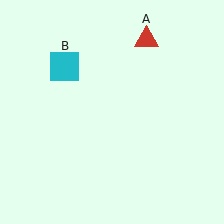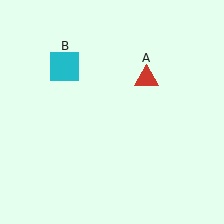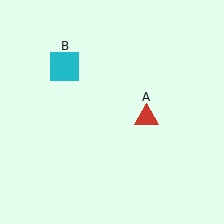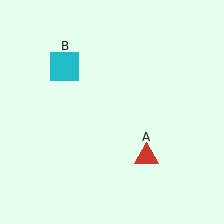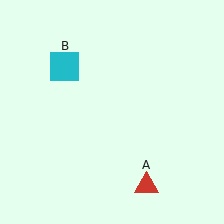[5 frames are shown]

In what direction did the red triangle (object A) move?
The red triangle (object A) moved down.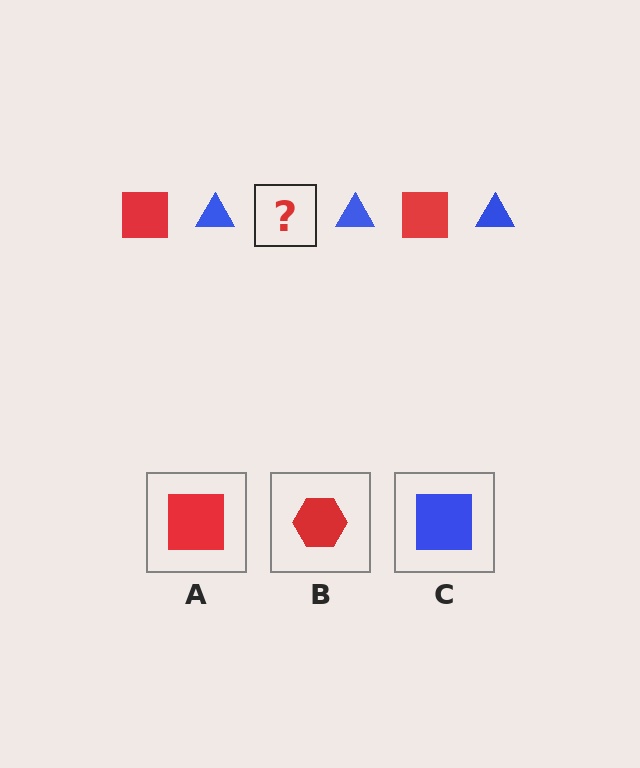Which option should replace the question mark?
Option A.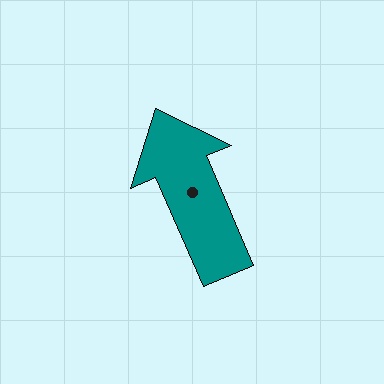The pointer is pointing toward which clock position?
Roughly 11 o'clock.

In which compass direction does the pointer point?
Northwest.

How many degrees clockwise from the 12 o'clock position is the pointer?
Approximately 337 degrees.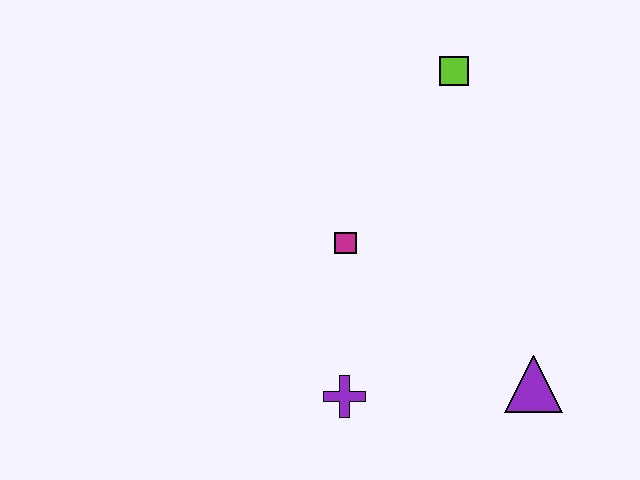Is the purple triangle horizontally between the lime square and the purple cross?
No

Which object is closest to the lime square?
The magenta square is closest to the lime square.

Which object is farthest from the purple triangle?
The lime square is farthest from the purple triangle.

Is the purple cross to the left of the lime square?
Yes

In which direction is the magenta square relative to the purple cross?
The magenta square is above the purple cross.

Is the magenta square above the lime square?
No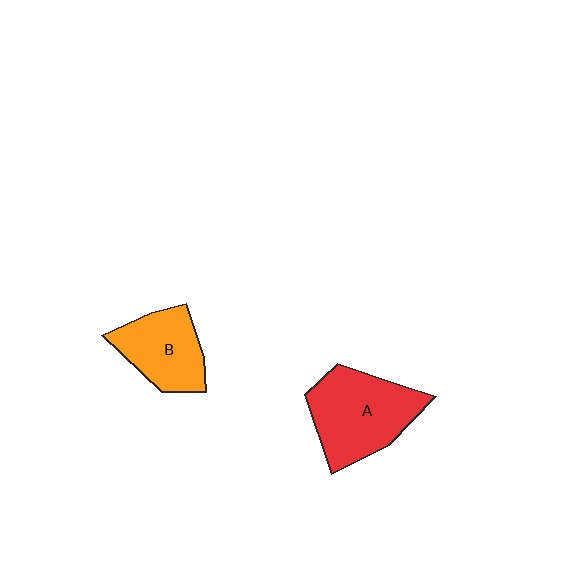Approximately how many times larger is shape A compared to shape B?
Approximately 1.4 times.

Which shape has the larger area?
Shape A (red).